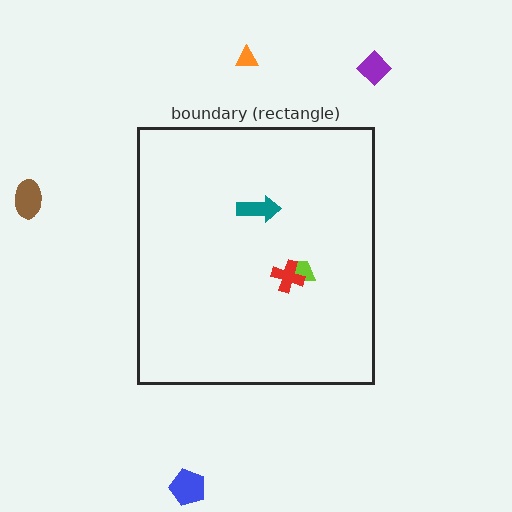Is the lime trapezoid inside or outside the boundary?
Inside.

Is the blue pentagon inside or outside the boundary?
Outside.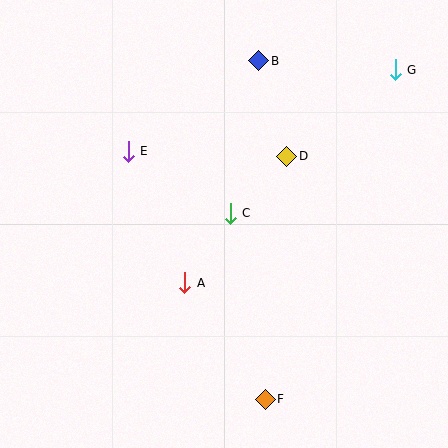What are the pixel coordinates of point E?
Point E is at (128, 151).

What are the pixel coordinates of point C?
Point C is at (230, 213).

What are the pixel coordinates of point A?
Point A is at (185, 283).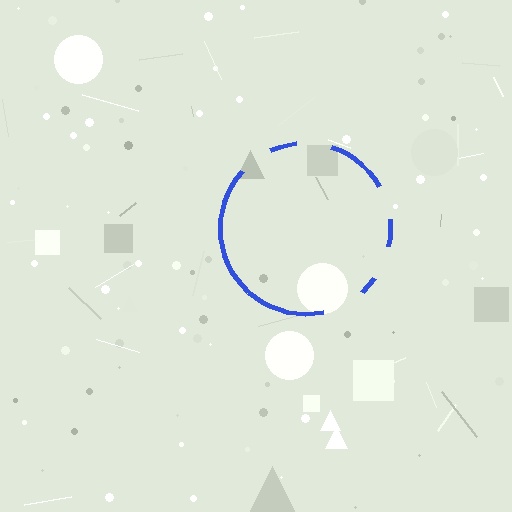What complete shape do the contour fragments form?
The contour fragments form a circle.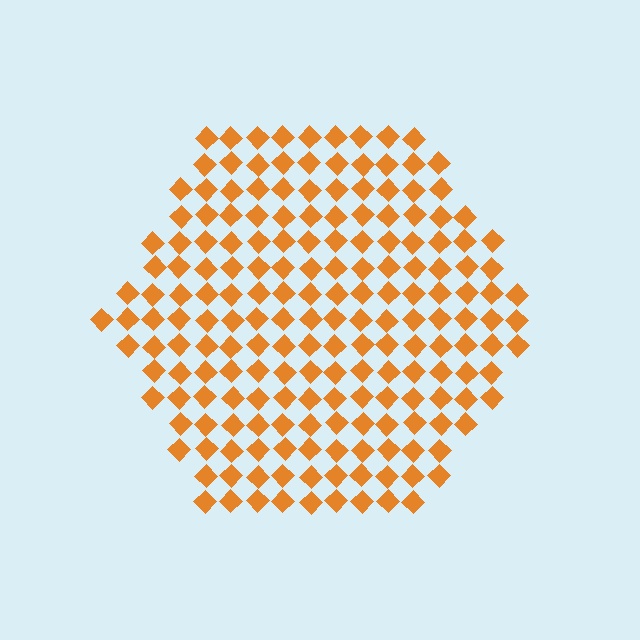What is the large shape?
The large shape is a hexagon.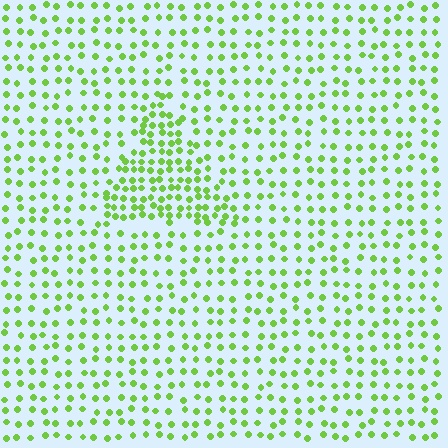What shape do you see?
I see a triangle.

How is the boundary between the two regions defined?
The boundary is defined by a change in element density (approximately 1.9x ratio). All elements are the same color, size, and shape.